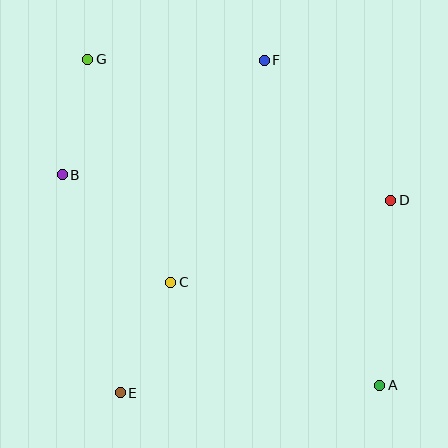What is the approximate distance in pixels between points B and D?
The distance between B and D is approximately 330 pixels.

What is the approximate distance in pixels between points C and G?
The distance between C and G is approximately 238 pixels.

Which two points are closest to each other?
Points B and G are closest to each other.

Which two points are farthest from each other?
Points A and G are farthest from each other.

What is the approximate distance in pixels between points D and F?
The distance between D and F is approximately 189 pixels.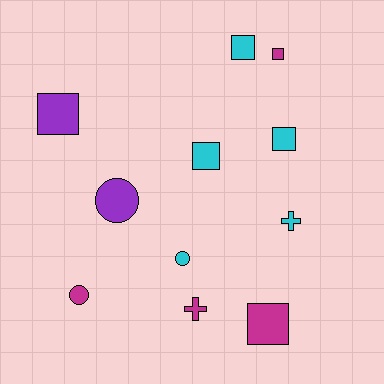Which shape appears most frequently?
Square, with 6 objects.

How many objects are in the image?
There are 11 objects.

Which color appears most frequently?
Cyan, with 5 objects.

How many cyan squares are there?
There are 3 cyan squares.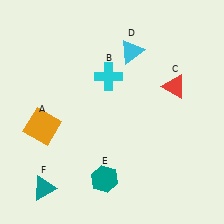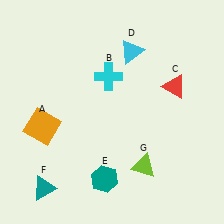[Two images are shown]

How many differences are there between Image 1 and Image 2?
There is 1 difference between the two images.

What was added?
A lime triangle (G) was added in Image 2.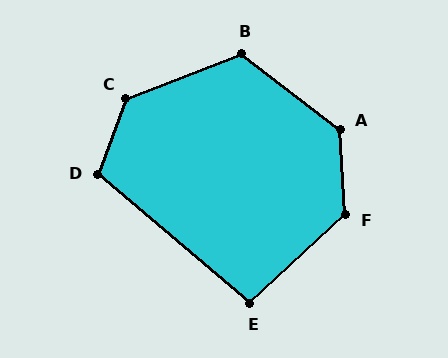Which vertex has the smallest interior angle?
E, at approximately 97 degrees.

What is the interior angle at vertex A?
Approximately 131 degrees (obtuse).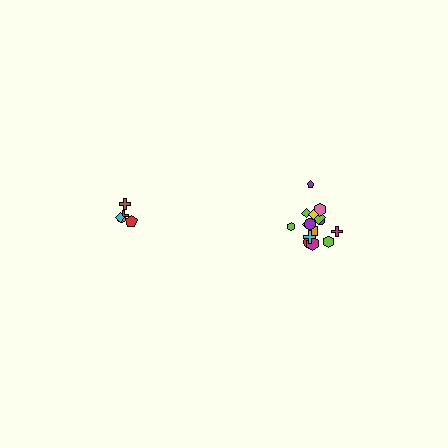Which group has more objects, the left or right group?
The right group.